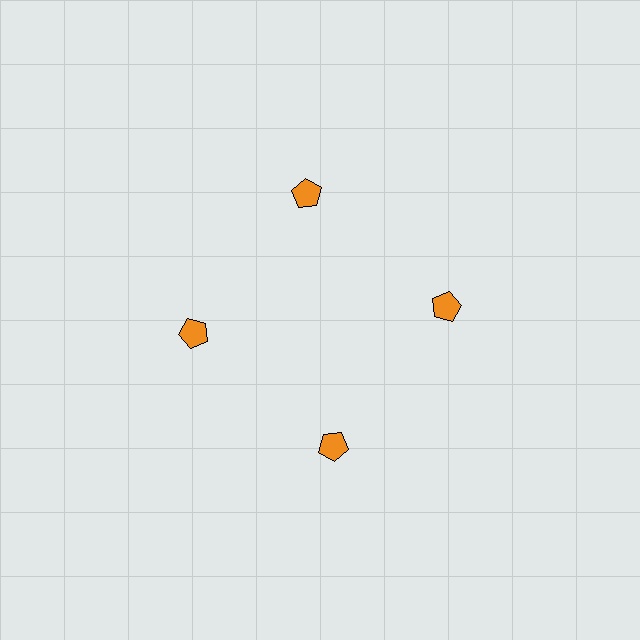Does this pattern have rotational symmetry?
Yes, this pattern has 4-fold rotational symmetry. It looks the same after rotating 90 degrees around the center.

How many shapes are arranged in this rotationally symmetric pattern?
There are 4 shapes, arranged in 4 groups of 1.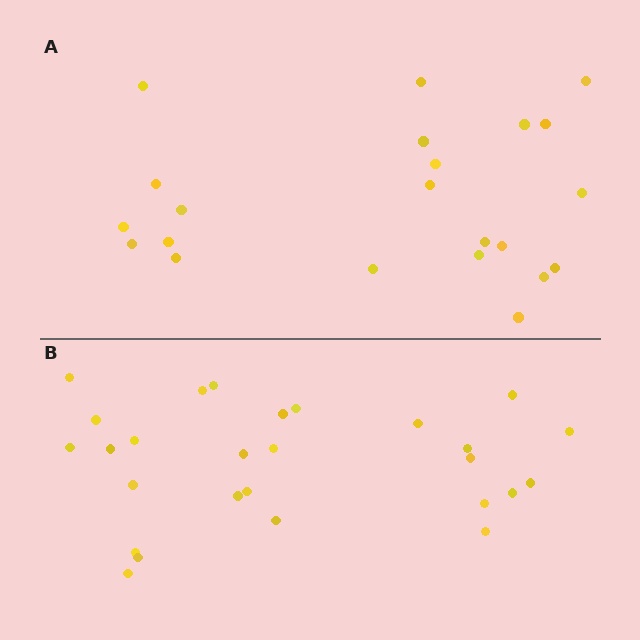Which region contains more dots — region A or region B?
Region B (the bottom region) has more dots.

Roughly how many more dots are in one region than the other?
Region B has about 5 more dots than region A.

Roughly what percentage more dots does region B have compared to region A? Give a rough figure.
About 25% more.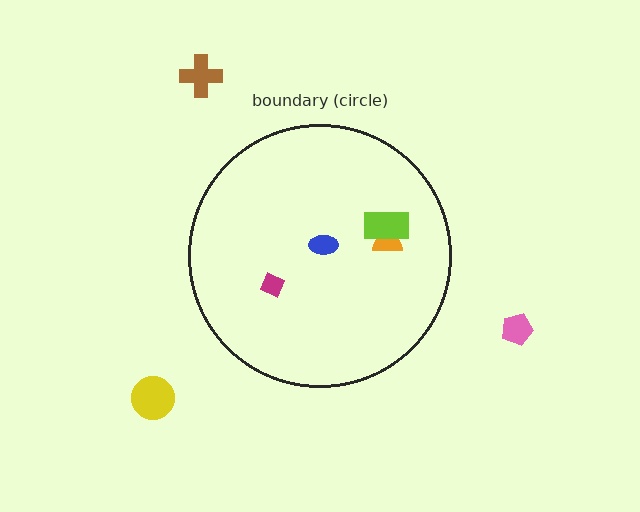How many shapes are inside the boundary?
4 inside, 3 outside.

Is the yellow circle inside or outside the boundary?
Outside.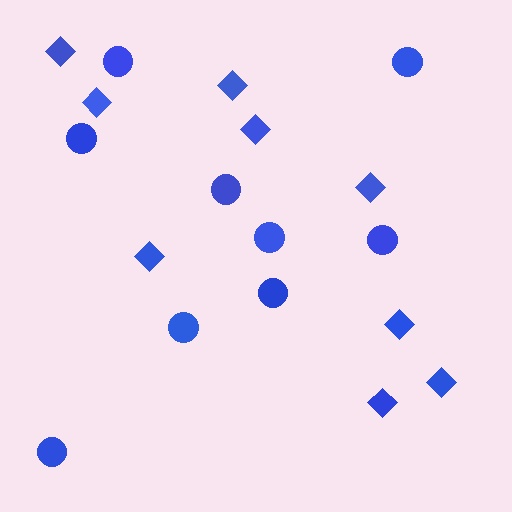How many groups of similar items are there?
There are 2 groups: one group of circles (9) and one group of diamonds (9).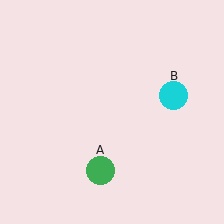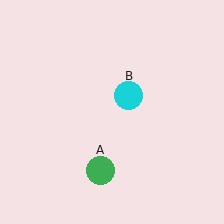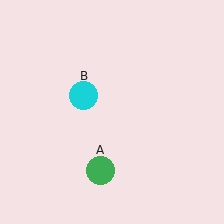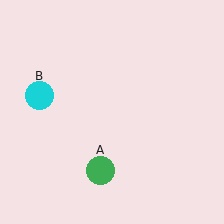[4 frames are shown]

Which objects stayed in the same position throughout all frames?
Green circle (object A) remained stationary.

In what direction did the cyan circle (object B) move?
The cyan circle (object B) moved left.